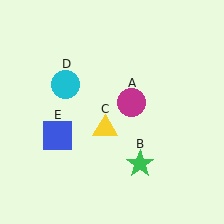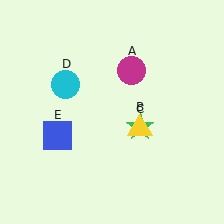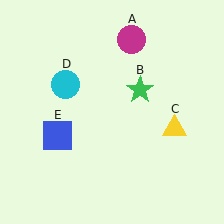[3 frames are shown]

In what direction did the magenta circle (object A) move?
The magenta circle (object A) moved up.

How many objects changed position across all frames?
3 objects changed position: magenta circle (object A), green star (object B), yellow triangle (object C).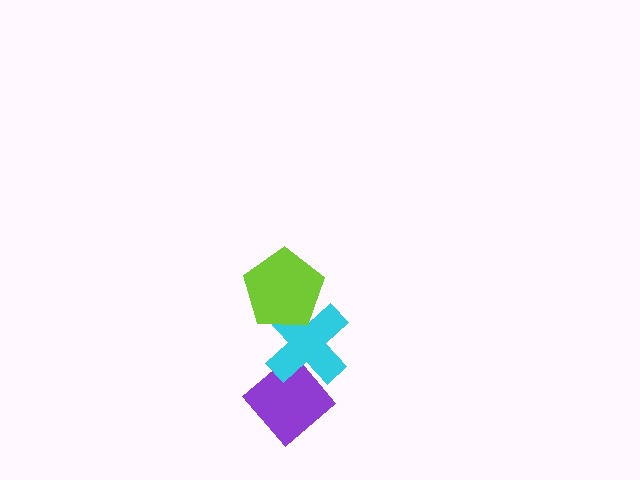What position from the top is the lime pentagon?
The lime pentagon is 1st from the top.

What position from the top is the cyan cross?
The cyan cross is 2nd from the top.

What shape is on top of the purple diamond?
The cyan cross is on top of the purple diamond.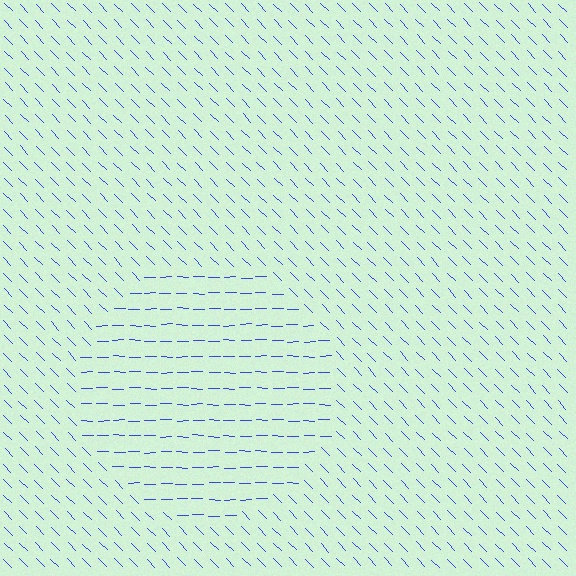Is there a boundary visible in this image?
Yes, there is a texture boundary formed by a change in line orientation.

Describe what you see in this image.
The image is filled with small blue line segments. A circle region in the image has lines oriented differently from the surrounding lines, creating a visible texture boundary.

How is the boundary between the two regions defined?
The boundary is defined purely by a change in line orientation (approximately 45 degrees difference). All lines are the same color and thickness.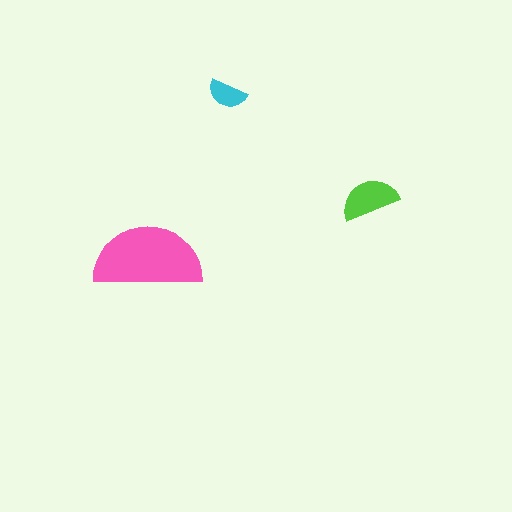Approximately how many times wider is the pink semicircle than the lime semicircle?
About 2 times wider.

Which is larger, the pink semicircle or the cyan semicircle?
The pink one.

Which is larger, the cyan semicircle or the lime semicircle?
The lime one.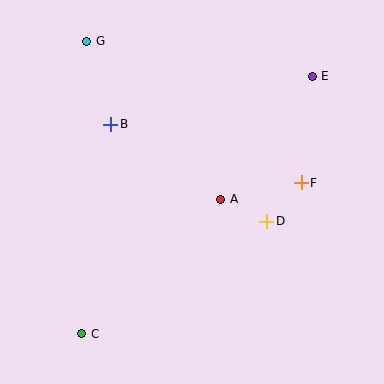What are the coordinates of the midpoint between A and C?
The midpoint between A and C is at (151, 267).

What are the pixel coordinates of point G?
Point G is at (87, 41).